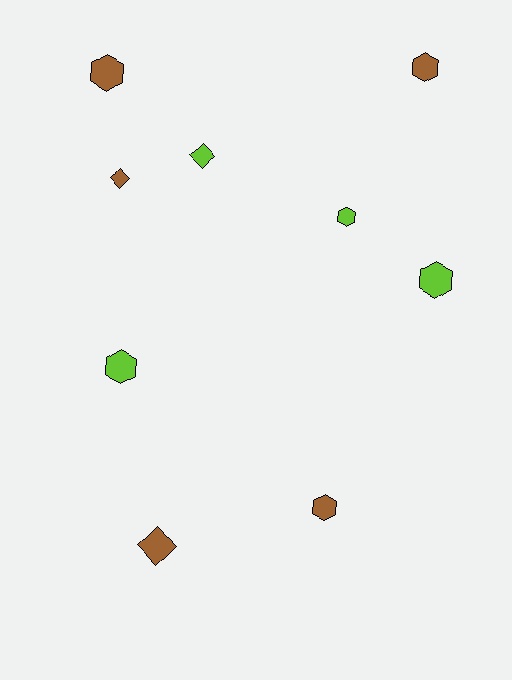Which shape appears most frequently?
Hexagon, with 6 objects.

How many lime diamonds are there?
There is 1 lime diamond.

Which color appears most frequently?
Brown, with 5 objects.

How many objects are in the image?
There are 9 objects.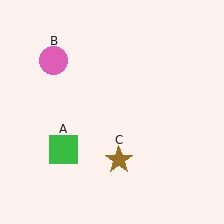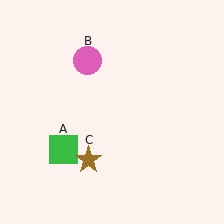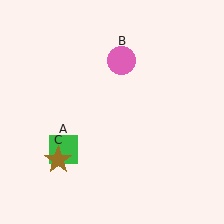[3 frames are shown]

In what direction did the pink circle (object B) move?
The pink circle (object B) moved right.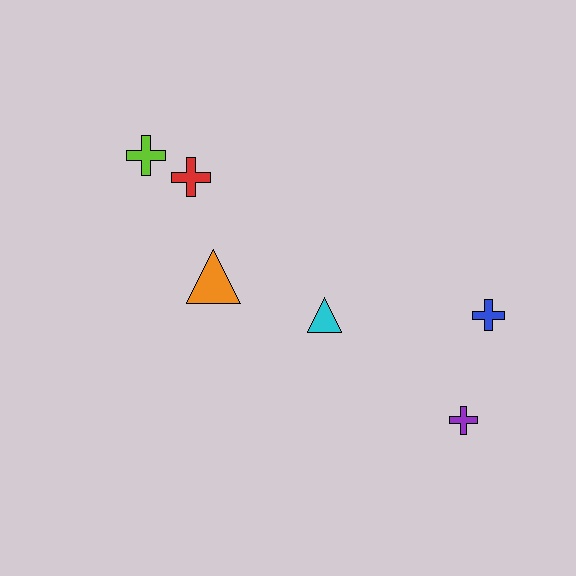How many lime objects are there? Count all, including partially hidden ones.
There is 1 lime object.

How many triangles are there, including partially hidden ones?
There are 2 triangles.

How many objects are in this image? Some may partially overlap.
There are 6 objects.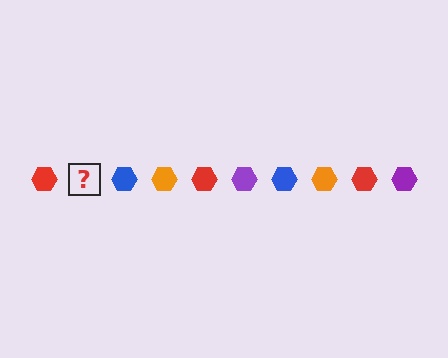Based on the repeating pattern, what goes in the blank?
The blank should be a purple hexagon.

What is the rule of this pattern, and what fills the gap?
The rule is that the pattern cycles through red, purple, blue, orange hexagons. The gap should be filled with a purple hexagon.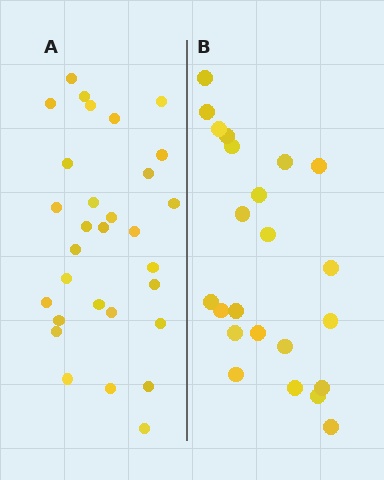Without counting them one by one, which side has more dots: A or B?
Region A (the left region) has more dots.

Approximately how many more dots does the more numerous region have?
Region A has roughly 8 or so more dots than region B.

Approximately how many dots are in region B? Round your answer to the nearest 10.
About 20 dots. (The exact count is 23, which rounds to 20.)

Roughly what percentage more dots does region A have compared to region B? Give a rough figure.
About 30% more.